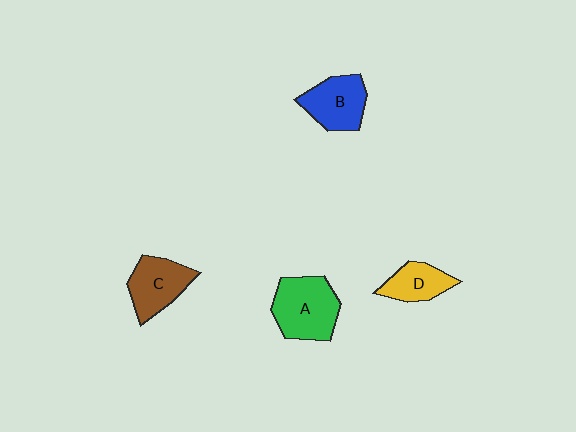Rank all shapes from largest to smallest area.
From largest to smallest: A (green), B (blue), C (brown), D (yellow).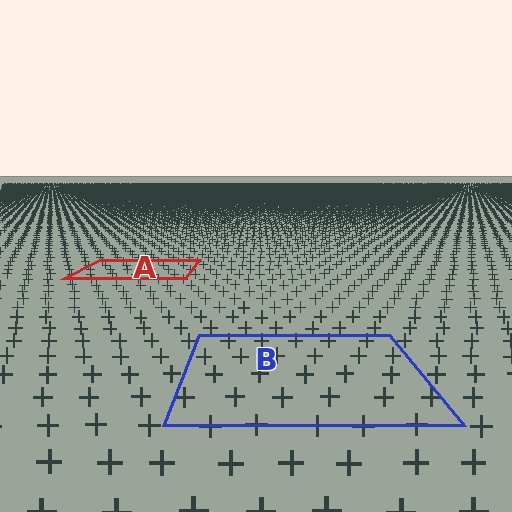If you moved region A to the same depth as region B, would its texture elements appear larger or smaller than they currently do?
They would appear larger. At a closer depth, the same texture elements are projected at a bigger on-screen size.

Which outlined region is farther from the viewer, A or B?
Region A is farther from the viewer — the texture elements inside it appear smaller and more densely packed.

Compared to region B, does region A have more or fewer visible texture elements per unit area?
Region A has more texture elements per unit area — they are packed more densely because it is farther away.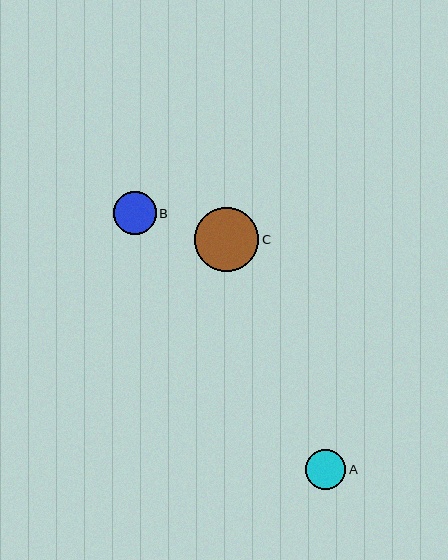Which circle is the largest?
Circle C is the largest with a size of approximately 64 pixels.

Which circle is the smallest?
Circle A is the smallest with a size of approximately 40 pixels.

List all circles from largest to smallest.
From largest to smallest: C, B, A.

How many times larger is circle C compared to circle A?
Circle C is approximately 1.6 times the size of circle A.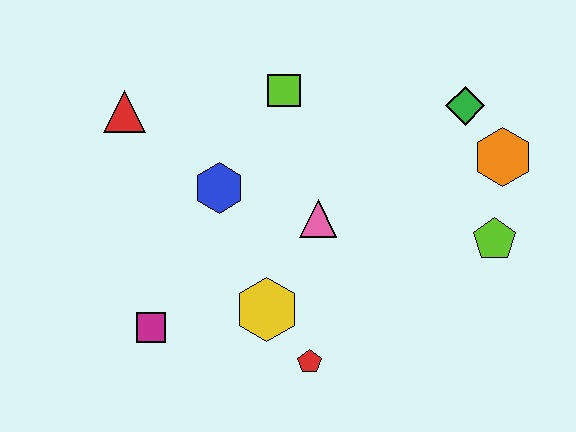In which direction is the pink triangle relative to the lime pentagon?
The pink triangle is to the left of the lime pentagon.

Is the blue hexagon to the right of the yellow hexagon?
No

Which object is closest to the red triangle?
The blue hexagon is closest to the red triangle.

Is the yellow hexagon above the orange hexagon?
No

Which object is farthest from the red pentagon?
The red triangle is farthest from the red pentagon.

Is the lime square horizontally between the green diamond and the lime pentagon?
No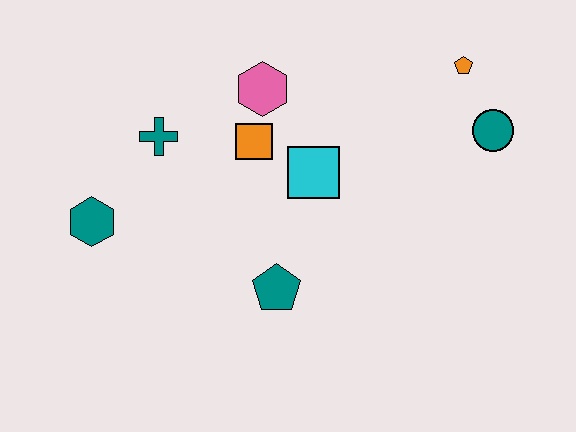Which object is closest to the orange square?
The pink hexagon is closest to the orange square.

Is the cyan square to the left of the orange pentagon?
Yes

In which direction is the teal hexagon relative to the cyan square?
The teal hexagon is to the left of the cyan square.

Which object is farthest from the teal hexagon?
The teal circle is farthest from the teal hexagon.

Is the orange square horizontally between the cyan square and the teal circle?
No